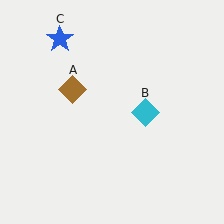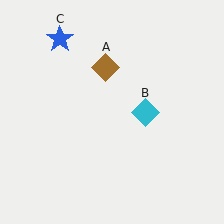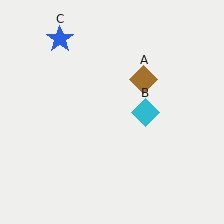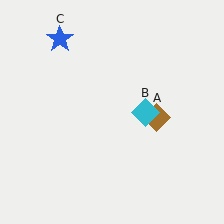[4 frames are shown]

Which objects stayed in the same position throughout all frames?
Cyan diamond (object B) and blue star (object C) remained stationary.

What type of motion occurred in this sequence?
The brown diamond (object A) rotated clockwise around the center of the scene.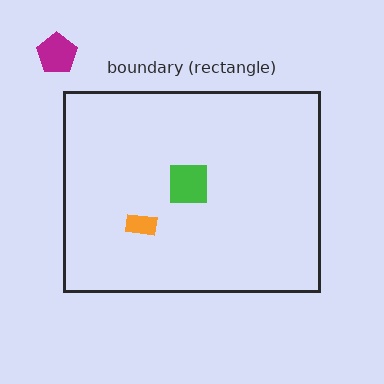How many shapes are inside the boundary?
2 inside, 1 outside.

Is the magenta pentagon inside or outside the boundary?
Outside.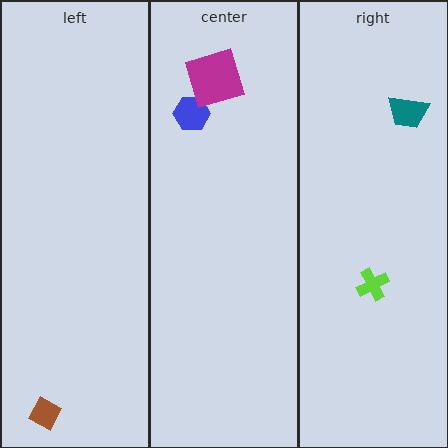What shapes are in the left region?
The brown diamond.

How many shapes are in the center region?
2.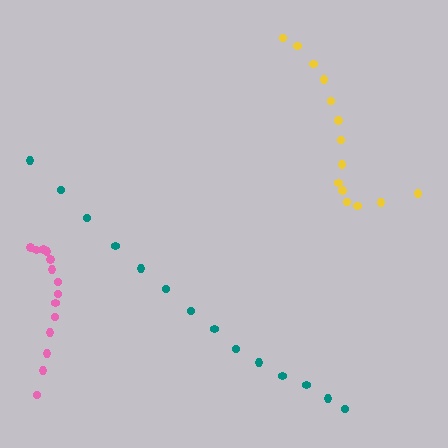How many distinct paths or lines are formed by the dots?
There are 3 distinct paths.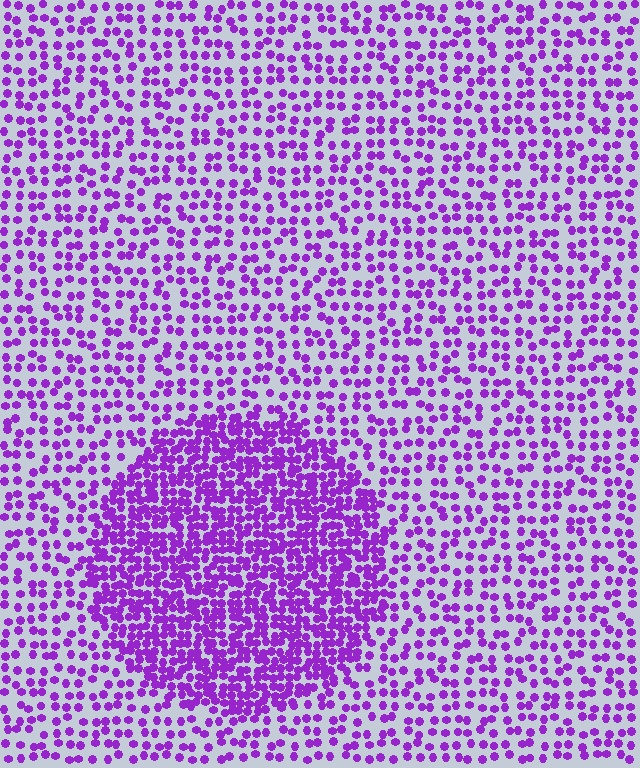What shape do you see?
I see a circle.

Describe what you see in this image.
The image contains small purple elements arranged at two different densities. A circle-shaped region is visible where the elements are more densely packed than the surrounding area.